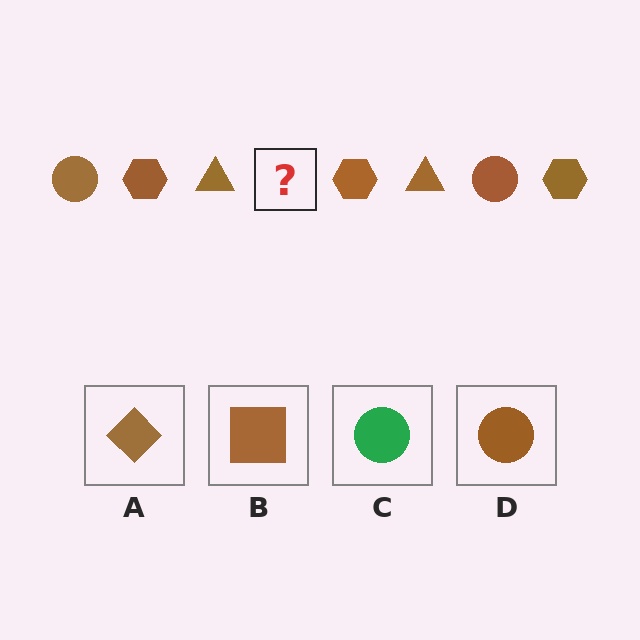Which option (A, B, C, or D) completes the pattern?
D.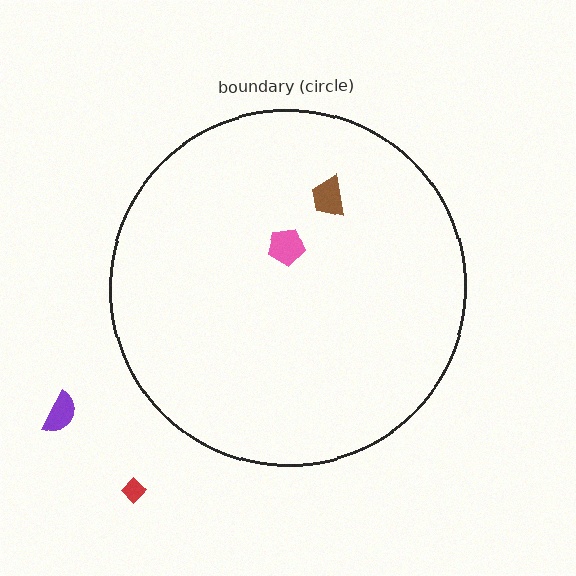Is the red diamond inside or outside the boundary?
Outside.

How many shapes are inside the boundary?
2 inside, 2 outside.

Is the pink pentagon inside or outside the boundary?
Inside.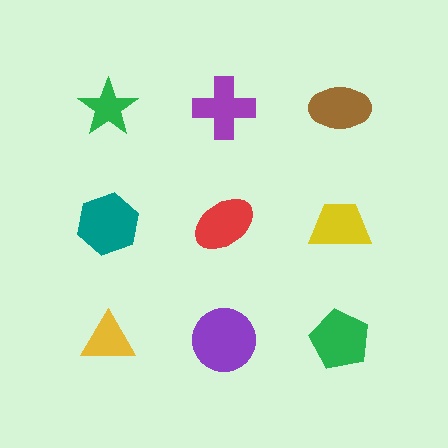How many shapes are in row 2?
3 shapes.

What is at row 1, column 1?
A green star.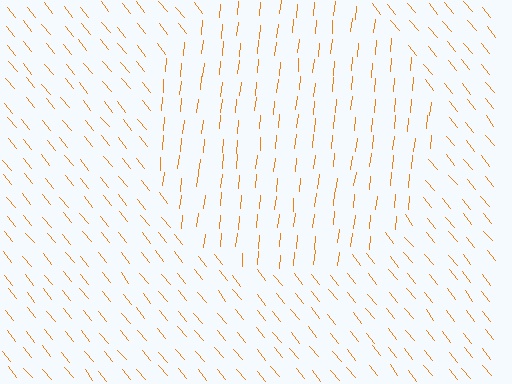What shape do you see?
I see a circle.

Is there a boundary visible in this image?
Yes, there is a texture boundary formed by a change in line orientation.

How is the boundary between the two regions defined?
The boundary is defined purely by a change in line orientation (approximately 45 degrees difference). All lines are the same color and thickness.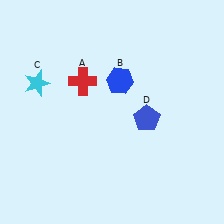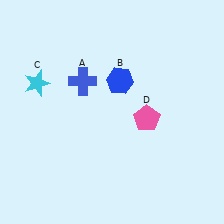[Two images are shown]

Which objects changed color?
A changed from red to blue. D changed from blue to pink.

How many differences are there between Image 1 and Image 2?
There are 2 differences between the two images.